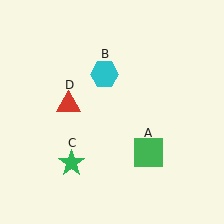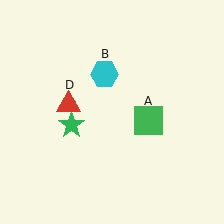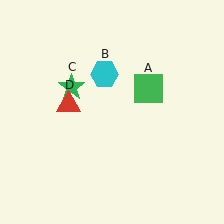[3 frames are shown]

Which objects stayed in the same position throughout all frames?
Cyan hexagon (object B) and red triangle (object D) remained stationary.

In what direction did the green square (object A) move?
The green square (object A) moved up.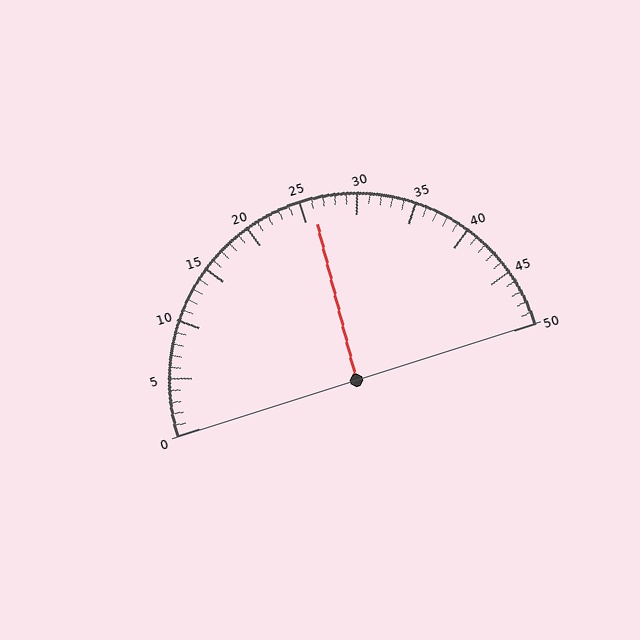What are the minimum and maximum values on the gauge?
The gauge ranges from 0 to 50.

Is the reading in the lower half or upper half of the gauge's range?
The reading is in the upper half of the range (0 to 50).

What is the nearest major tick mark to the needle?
The nearest major tick mark is 25.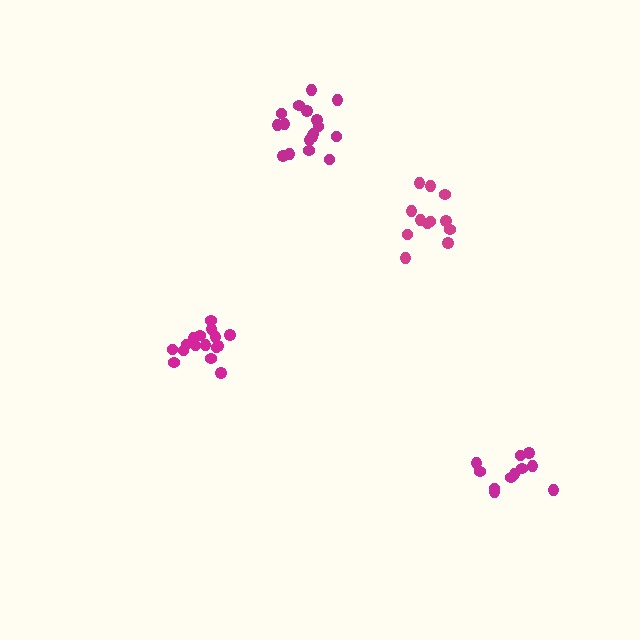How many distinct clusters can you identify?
There are 4 distinct clusters.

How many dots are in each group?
Group 1: 12 dots, Group 2: 16 dots, Group 3: 17 dots, Group 4: 11 dots (56 total).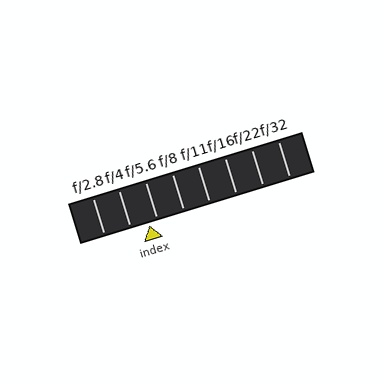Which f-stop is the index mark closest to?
The index mark is closest to f/5.6.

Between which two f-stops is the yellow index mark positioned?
The index mark is between f/4 and f/5.6.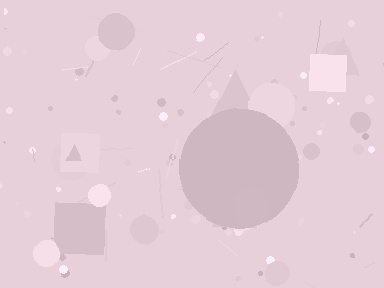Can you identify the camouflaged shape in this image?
The camouflaged shape is a circle.